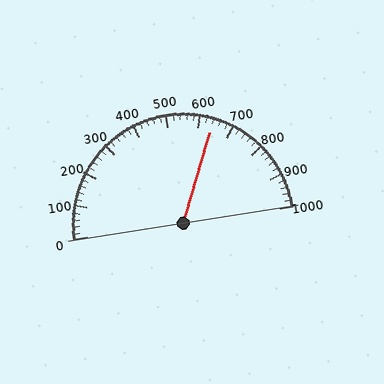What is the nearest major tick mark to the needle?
The nearest major tick mark is 600.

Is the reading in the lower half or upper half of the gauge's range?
The reading is in the upper half of the range (0 to 1000).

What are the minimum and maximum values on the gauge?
The gauge ranges from 0 to 1000.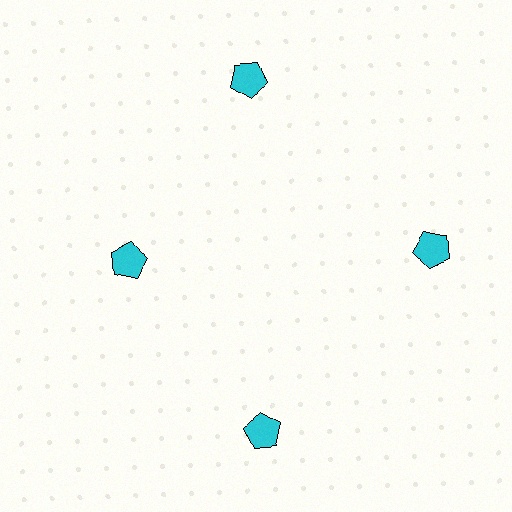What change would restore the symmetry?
The symmetry would be restored by moving it outward, back onto the ring so that all 4 pentagons sit at equal angles and equal distance from the center.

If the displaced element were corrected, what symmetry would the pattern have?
It would have 4-fold rotational symmetry — the pattern would map onto itself every 90 degrees.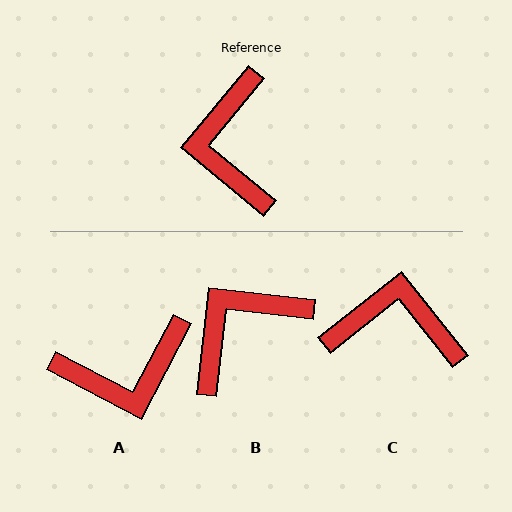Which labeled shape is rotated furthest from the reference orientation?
A, about 102 degrees away.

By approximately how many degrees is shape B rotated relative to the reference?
Approximately 57 degrees clockwise.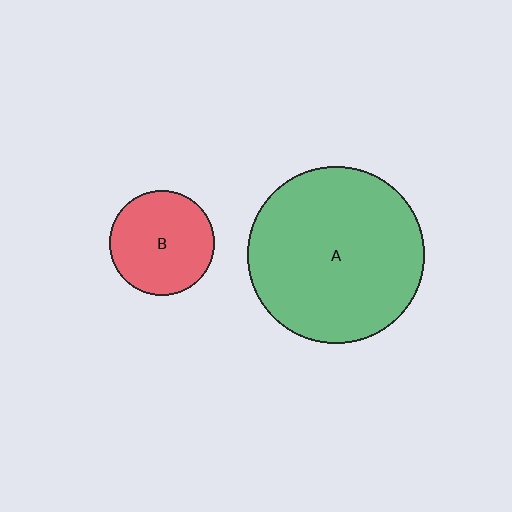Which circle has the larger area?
Circle A (green).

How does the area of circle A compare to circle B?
Approximately 2.8 times.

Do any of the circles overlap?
No, none of the circles overlap.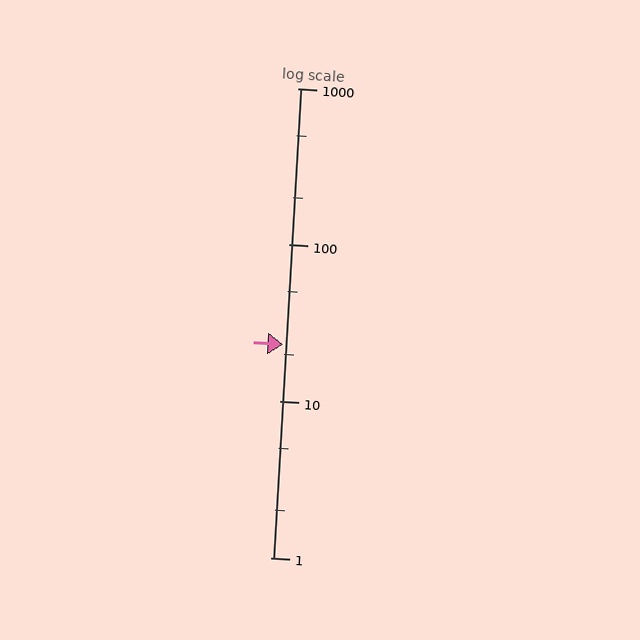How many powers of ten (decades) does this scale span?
The scale spans 3 decades, from 1 to 1000.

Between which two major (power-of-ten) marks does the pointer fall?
The pointer is between 10 and 100.